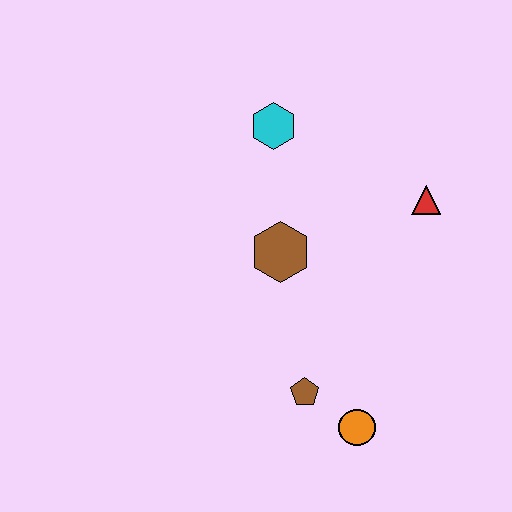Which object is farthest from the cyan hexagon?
The orange circle is farthest from the cyan hexagon.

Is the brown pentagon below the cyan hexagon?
Yes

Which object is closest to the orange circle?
The brown pentagon is closest to the orange circle.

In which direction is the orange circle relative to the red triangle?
The orange circle is below the red triangle.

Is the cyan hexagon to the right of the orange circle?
No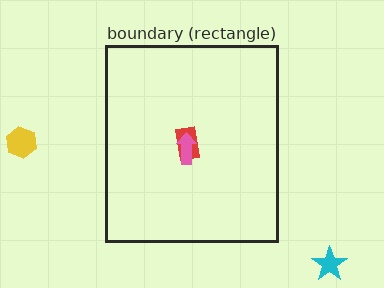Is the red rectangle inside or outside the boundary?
Inside.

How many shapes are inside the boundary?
2 inside, 2 outside.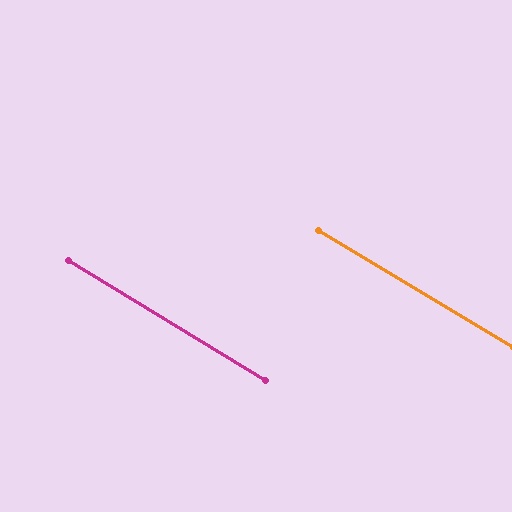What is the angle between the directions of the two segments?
Approximately 0 degrees.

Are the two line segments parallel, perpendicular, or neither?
Parallel — their directions differ by only 0.4°.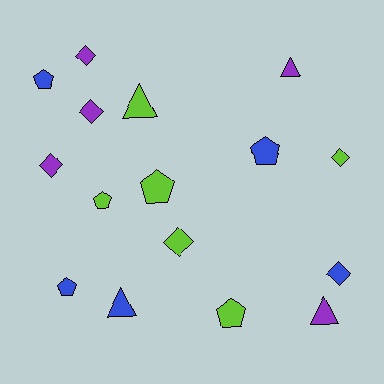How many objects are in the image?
There are 16 objects.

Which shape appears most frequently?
Pentagon, with 6 objects.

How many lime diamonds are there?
There are 2 lime diamonds.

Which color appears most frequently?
Lime, with 6 objects.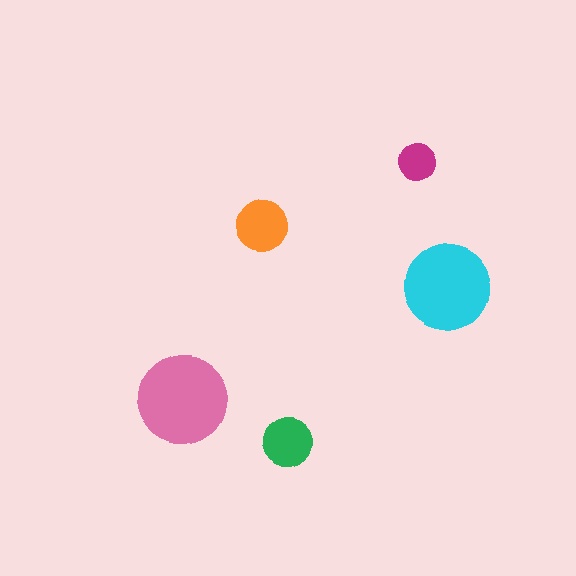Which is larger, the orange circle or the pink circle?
The pink one.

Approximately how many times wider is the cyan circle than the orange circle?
About 1.5 times wider.